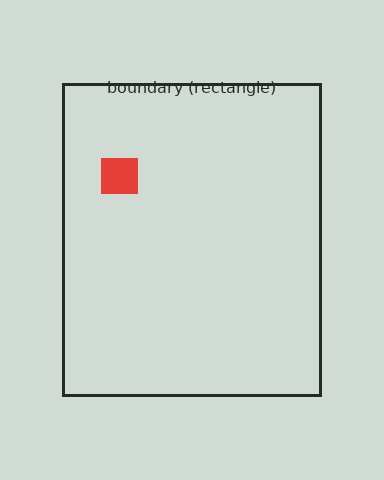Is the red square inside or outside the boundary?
Inside.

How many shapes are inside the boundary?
1 inside, 0 outside.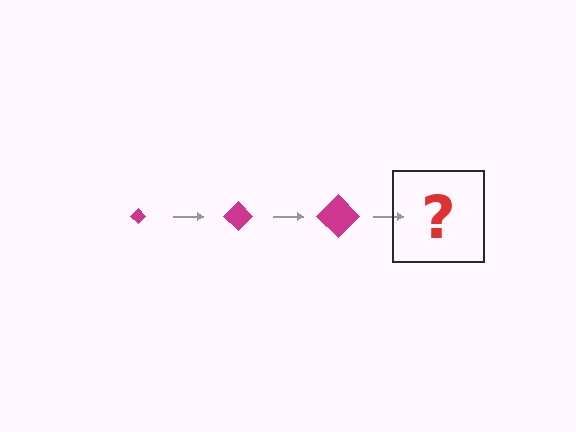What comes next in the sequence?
The next element should be a magenta diamond, larger than the previous one.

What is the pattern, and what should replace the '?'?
The pattern is that the diamond gets progressively larger each step. The '?' should be a magenta diamond, larger than the previous one.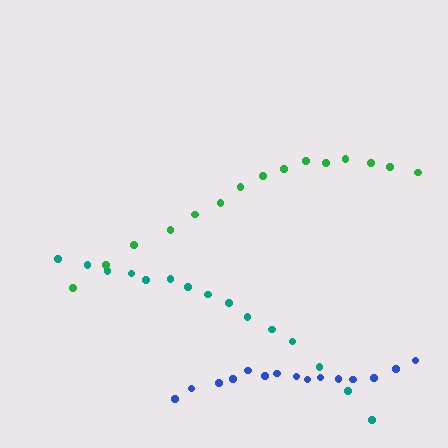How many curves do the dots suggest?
There are 3 distinct paths.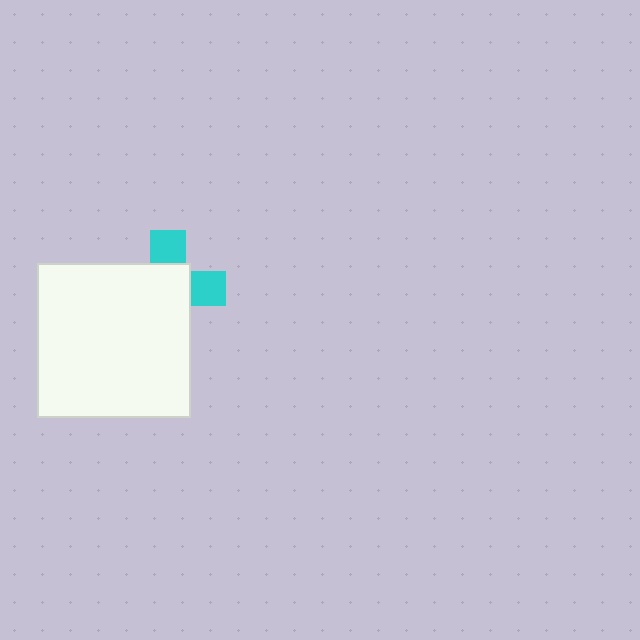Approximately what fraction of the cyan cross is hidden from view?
Roughly 66% of the cyan cross is hidden behind the white square.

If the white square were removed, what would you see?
You would see the complete cyan cross.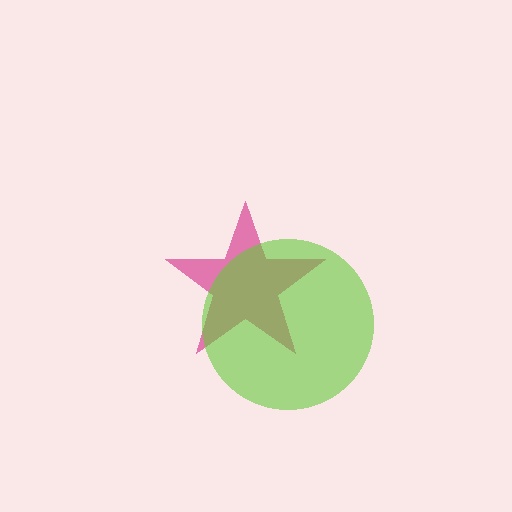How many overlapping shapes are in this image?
There are 2 overlapping shapes in the image.